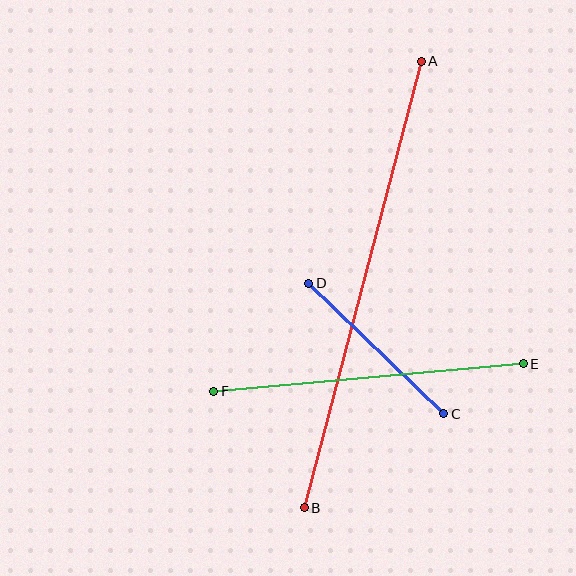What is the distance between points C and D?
The distance is approximately 187 pixels.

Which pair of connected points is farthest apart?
Points A and B are farthest apart.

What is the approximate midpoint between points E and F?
The midpoint is at approximately (368, 377) pixels.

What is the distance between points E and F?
The distance is approximately 310 pixels.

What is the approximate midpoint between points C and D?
The midpoint is at approximately (376, 348) pixels.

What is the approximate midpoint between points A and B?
The midpoint is at approximately (363, 285) pixels.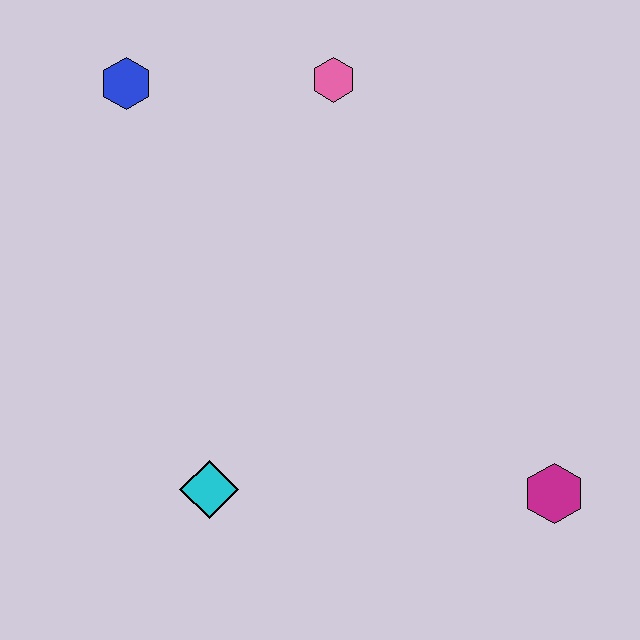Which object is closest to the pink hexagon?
The blue hexagon is closest to the pink hexagon.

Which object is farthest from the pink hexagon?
The magenta hexagon is farthest from the pink hexagon.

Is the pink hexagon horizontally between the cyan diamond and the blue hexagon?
No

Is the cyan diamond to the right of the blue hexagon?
Yes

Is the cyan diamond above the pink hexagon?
No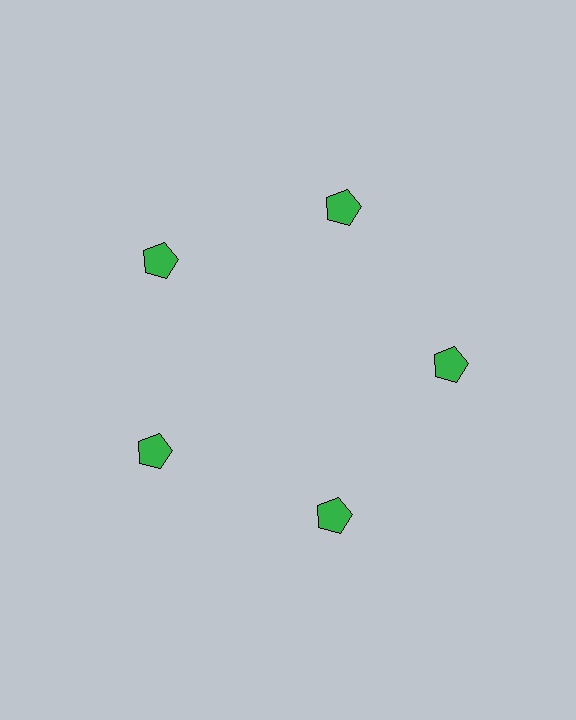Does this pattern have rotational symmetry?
Yes, this pattern has 5-fold rotational symmetry. It looks the same after rotating 72 degrees around the center.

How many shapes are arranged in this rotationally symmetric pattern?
There are 5 shapes, arranged in 5 groups of 1.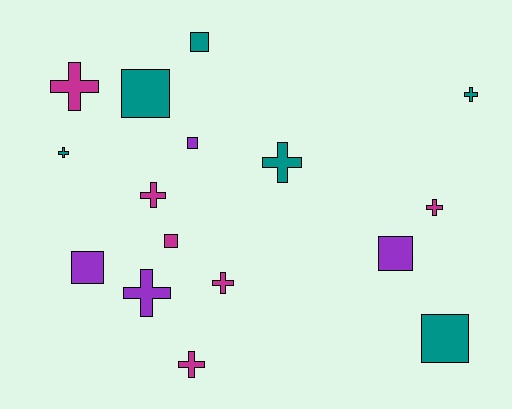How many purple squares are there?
There are 3 purple squares.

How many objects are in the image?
There are 16 objects.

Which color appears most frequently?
Magenta, with 6 objects.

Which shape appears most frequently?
Cross, with 9 objects.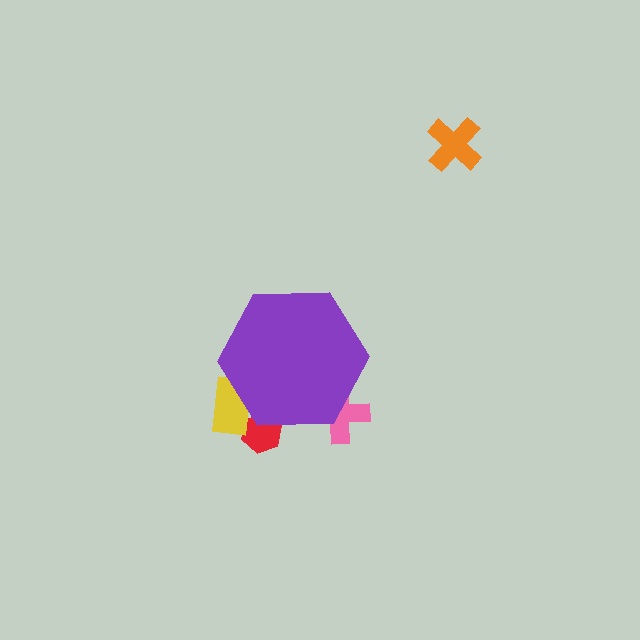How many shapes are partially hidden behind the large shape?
3 shapes are partially hidden.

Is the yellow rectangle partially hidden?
Yes, the yellow rectangle is partially hidden behind the purple hexagon.